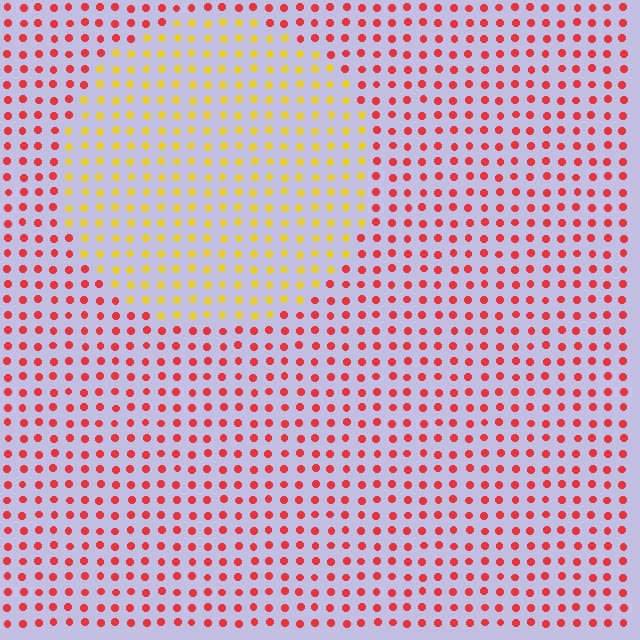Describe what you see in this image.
The image is filled with small red elements in a uniform arrangement. A circle-shaped region is visible where the elements are tinted to a slightly different hue, forming a subtle color boundary.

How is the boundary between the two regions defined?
The boundary is defined purely by a slight shift in hue (about 56 degrees). Spacing, size, and orientation are identical on both sides.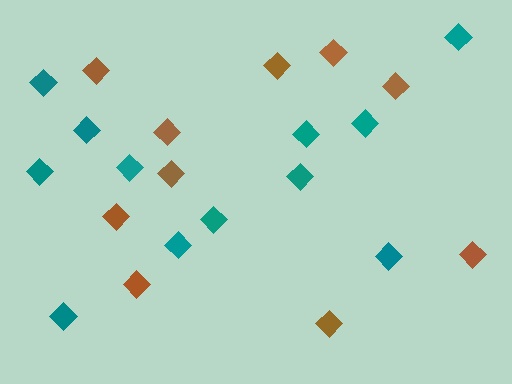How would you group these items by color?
There are 2 groups: one group of brown diamonds (10) and one group of teal diamonds (12).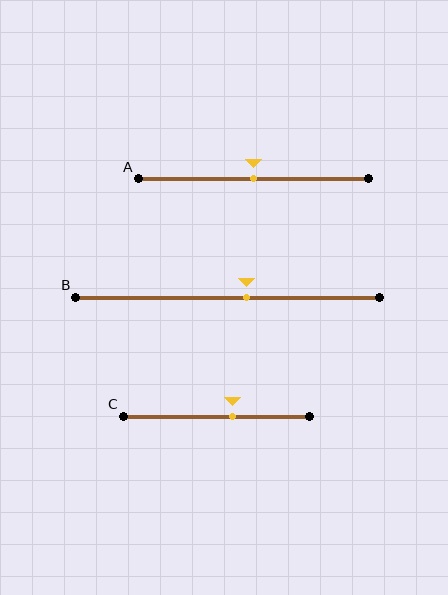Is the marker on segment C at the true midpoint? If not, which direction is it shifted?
No, the marker on segment C is shifted to the right by about 9% of the segment length.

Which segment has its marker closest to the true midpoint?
Segment A has its marker closest to the true midpoint.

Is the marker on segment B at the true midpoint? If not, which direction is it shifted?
No, the marker on segment B is shifted to the right by about 6% of the segment length.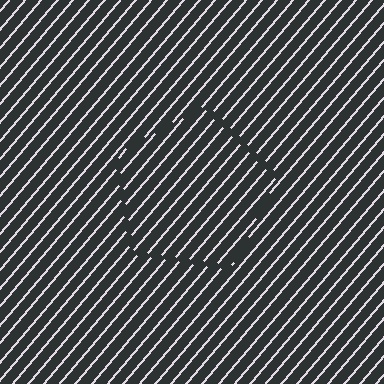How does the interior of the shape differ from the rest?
The interior of the shape contains the same grating, shifted by half a period — the contour is defined by the phase discontinuity where line-ends from the inner and outer gratings abut.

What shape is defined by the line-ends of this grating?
An illusory pentagon. The interior of the shape contains the same grating, shifted by half a period — the contour is defined by the phase discontinuity where line-ends from the inner and outer gratings abut.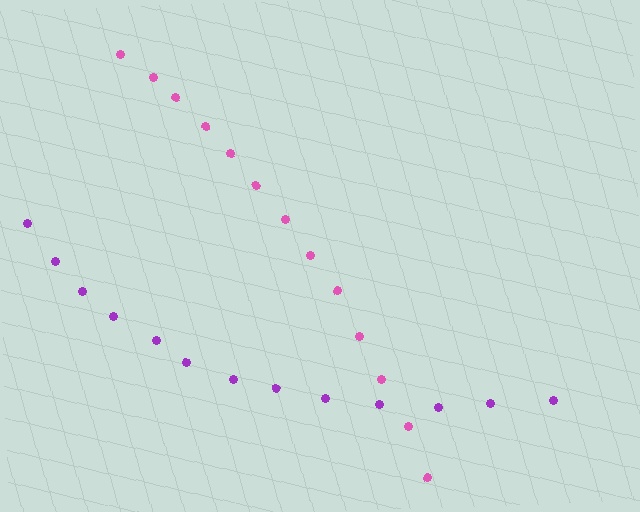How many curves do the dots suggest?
There are 2 distinct paths.